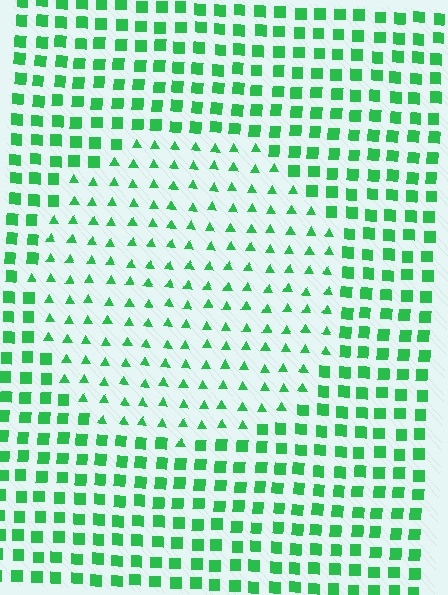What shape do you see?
I see a circle.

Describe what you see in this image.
The image is filled with small green elements arranged in a uniform grid. A circle-shaped region contains triangles, while the surrounding area contains squares. The boundary is defined purely by the change in element shape.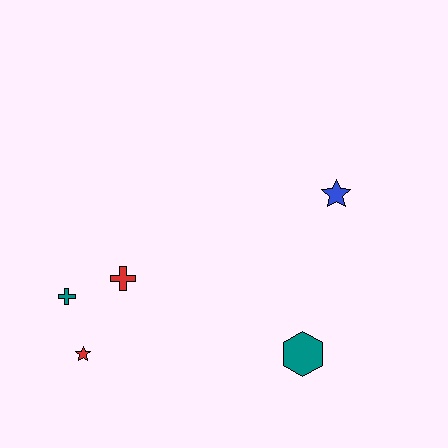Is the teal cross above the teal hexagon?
Yes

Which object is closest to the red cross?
The teal cross is closest to the red cross.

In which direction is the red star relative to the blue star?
The red star is to the left of the blue star.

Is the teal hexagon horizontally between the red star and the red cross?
No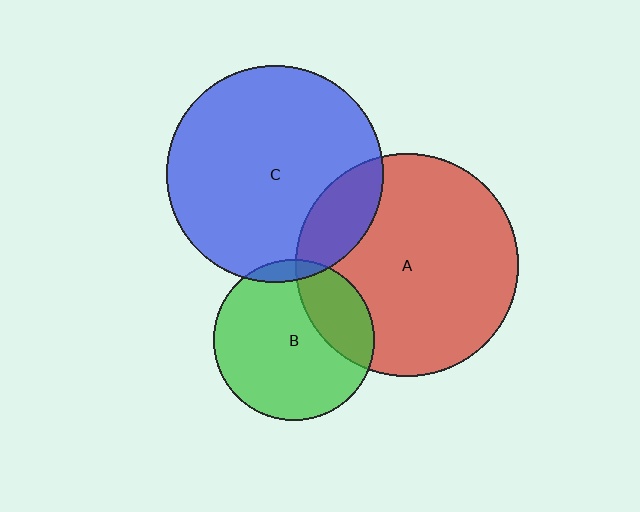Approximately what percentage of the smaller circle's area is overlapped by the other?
Approximately 5%.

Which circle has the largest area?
Circle A (red).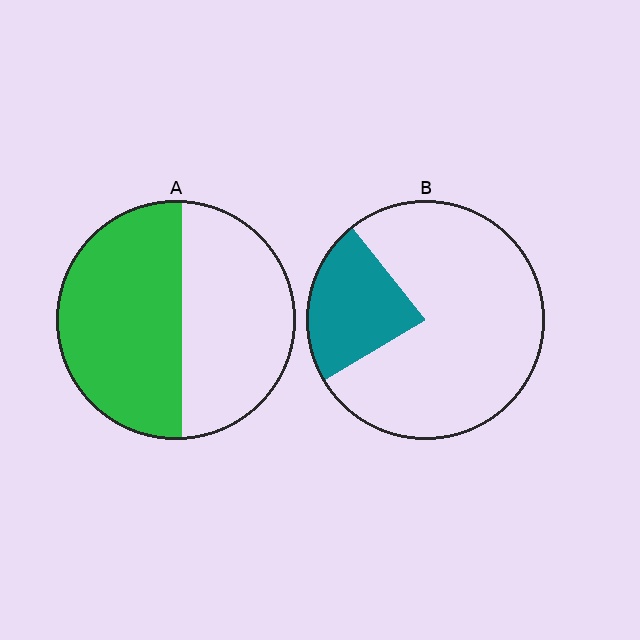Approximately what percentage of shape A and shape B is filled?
A is approximately 55% and B is approximately 25%.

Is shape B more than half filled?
No.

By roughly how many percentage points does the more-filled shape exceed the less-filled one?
By roughly 30 percentage points (A over B).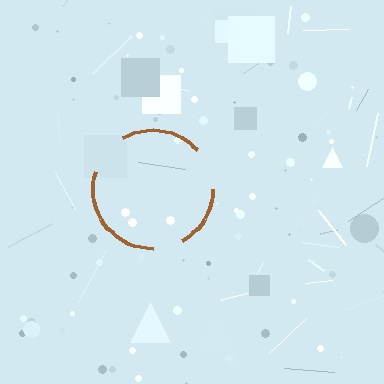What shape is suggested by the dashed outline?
The dashed outline suggests a circle.